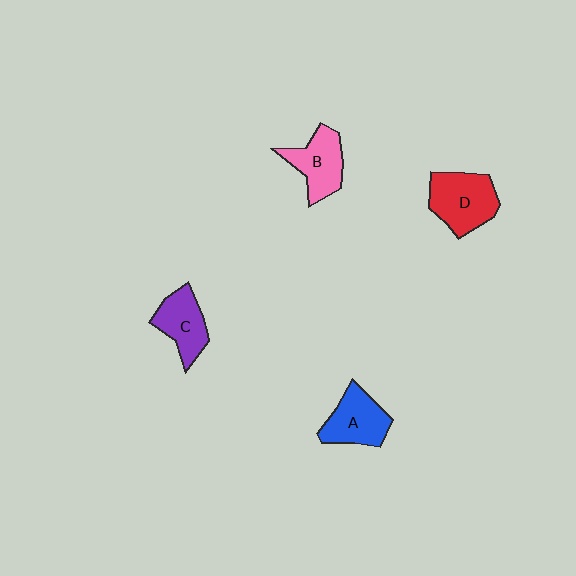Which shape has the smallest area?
Shape C (purple).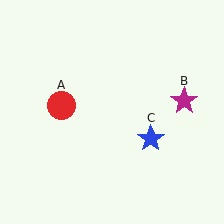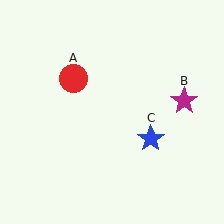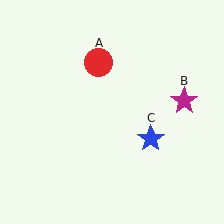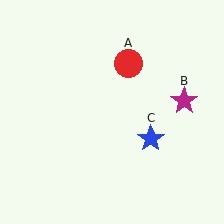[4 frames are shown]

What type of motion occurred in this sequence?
The red circle (object A) rotated clockwise around the center of the scene.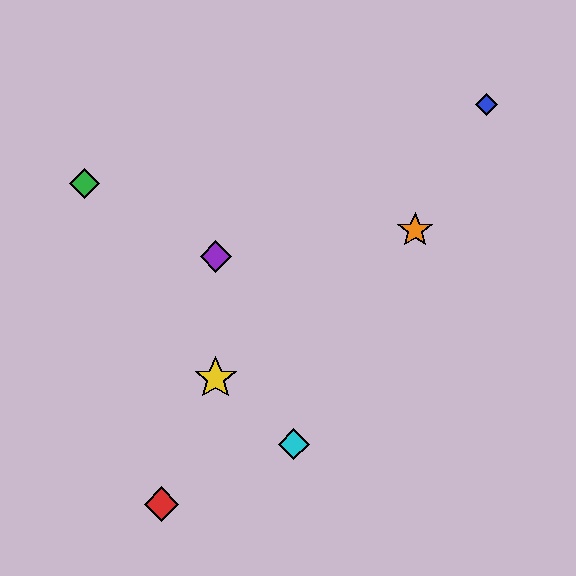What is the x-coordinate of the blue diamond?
The blue diamond is at x≈487.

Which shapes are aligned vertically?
The yellow star, the purple diamond are aligned vertically.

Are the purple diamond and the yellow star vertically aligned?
Yes, both are at x≈216.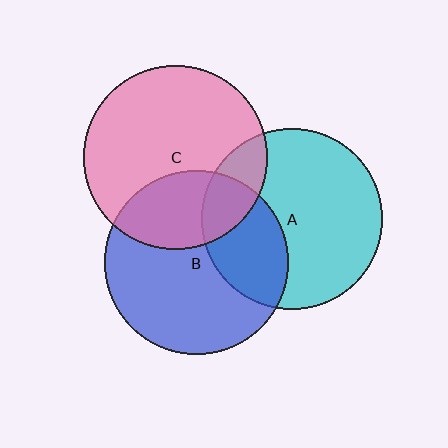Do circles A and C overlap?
Yes.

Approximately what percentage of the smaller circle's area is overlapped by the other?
Approximately 15%.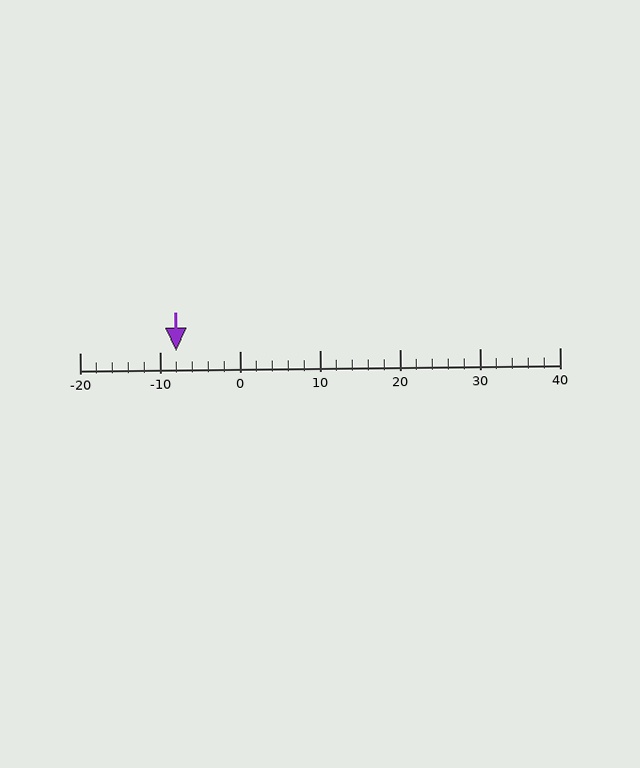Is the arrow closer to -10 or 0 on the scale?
The arrow is closer to -10.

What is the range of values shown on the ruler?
The ruler shows values from -20 to 40.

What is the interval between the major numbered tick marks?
The major tick marks are spaced 10 units apart.